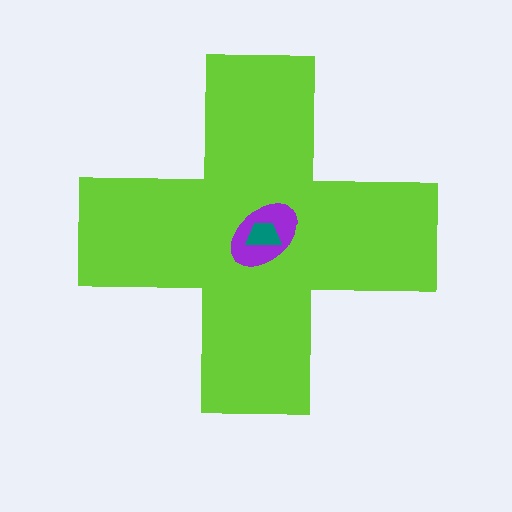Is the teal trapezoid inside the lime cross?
Yes.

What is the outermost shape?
The lime cross.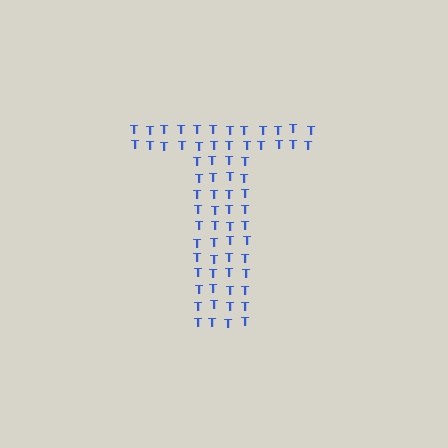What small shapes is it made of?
It is made of small letter T's.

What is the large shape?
The large shape is the letter T.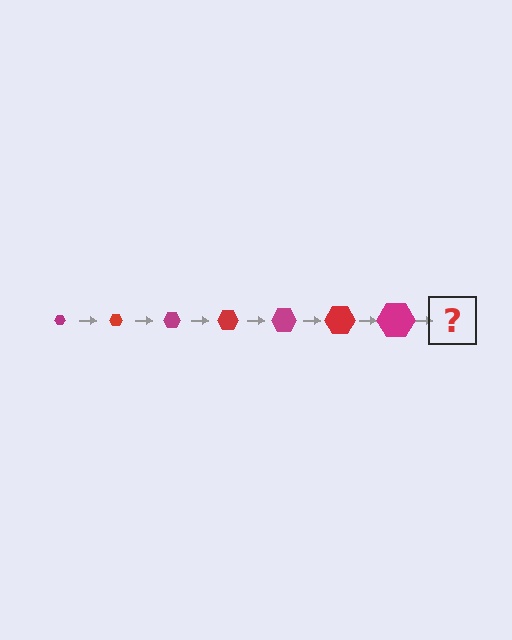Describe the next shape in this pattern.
It should be a red hexagon, larger than the previous one.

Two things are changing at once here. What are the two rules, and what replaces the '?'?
The two rules are that the hexagon grows larger each step and the color cycles through magenta and red. The '?' should be a red hexagon, larger than the previous one.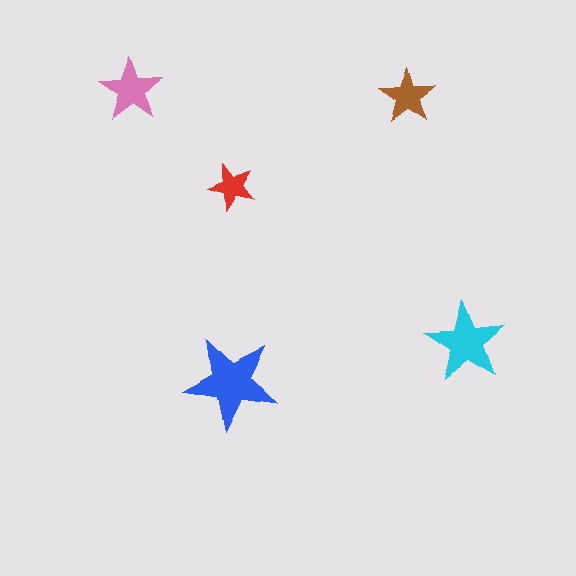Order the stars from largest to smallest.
the blue one, the cyan one, the pink one, the brown one, the red one.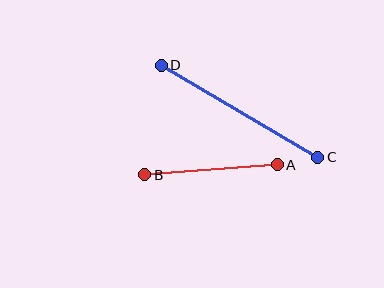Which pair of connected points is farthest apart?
Points C and D are farthest apart.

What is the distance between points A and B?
The distance is approximately 133 pixels.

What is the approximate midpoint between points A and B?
The midpoint is at approximately (211, 170) pixels.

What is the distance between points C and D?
The distance is approximately 182 pixels.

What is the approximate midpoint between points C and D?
The midpoint is at approximately (240, 111) pixels.